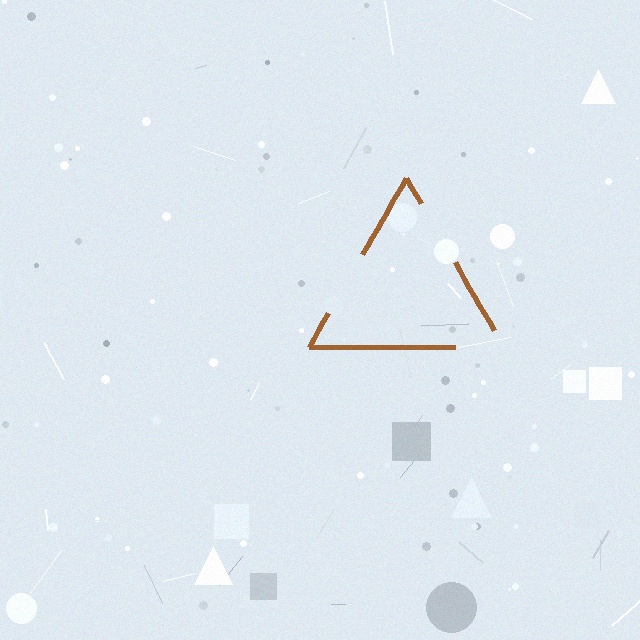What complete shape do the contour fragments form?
The contour fragments form a triangle.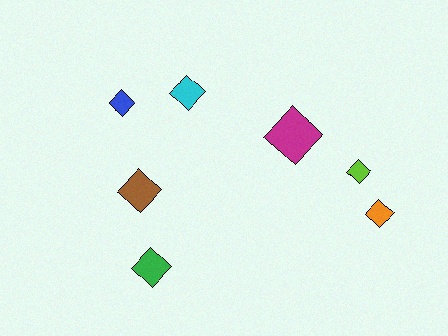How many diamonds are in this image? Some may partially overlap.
There are 7 diamonds.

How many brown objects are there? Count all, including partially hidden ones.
There is 1 brown object.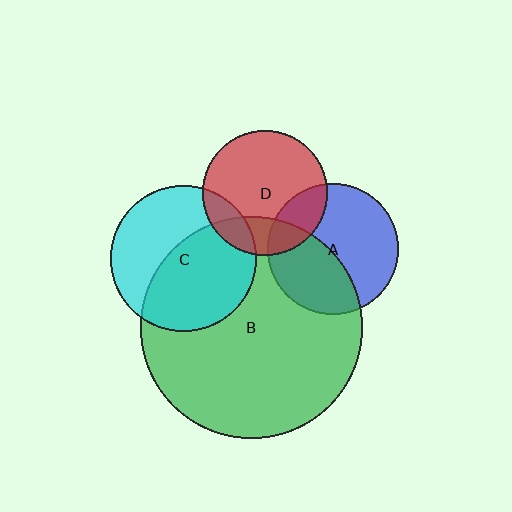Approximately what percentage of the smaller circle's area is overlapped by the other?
Approximately 40%.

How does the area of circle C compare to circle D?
Approximately 1.4 times.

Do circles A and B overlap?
Yes.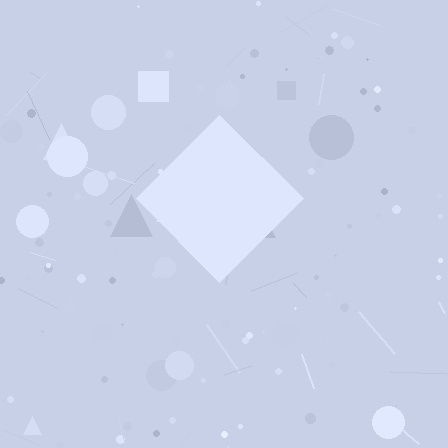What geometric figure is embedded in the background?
A diamond is embedded in the background.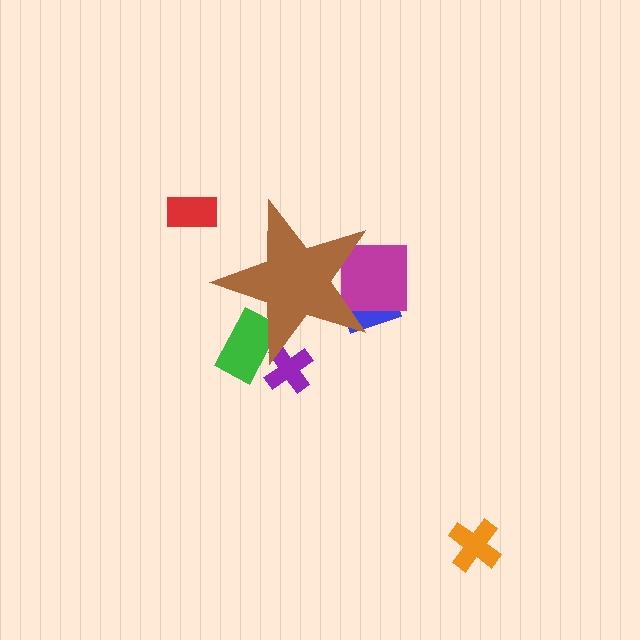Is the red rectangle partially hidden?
No, the red rectangle is fully visible.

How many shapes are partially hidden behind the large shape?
4 shapes are partially hidden.